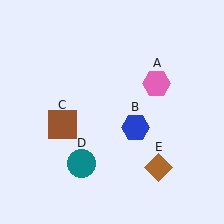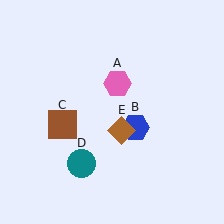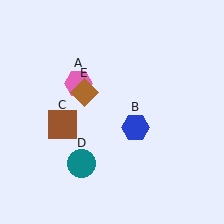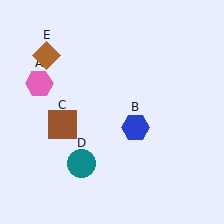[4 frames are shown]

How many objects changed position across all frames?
2 objects changed position: pink hexagon (object A), brown diamond (object E).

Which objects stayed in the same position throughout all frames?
Blue hexagon (object B) and brown square (object C) and teal circle (object D) remained stationary.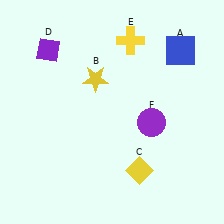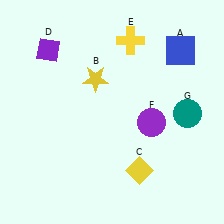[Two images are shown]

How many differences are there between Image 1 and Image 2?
There is 1 difference between the two images.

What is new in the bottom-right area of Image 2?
A teal circle (G) was added in the bottom-right area of Image 2.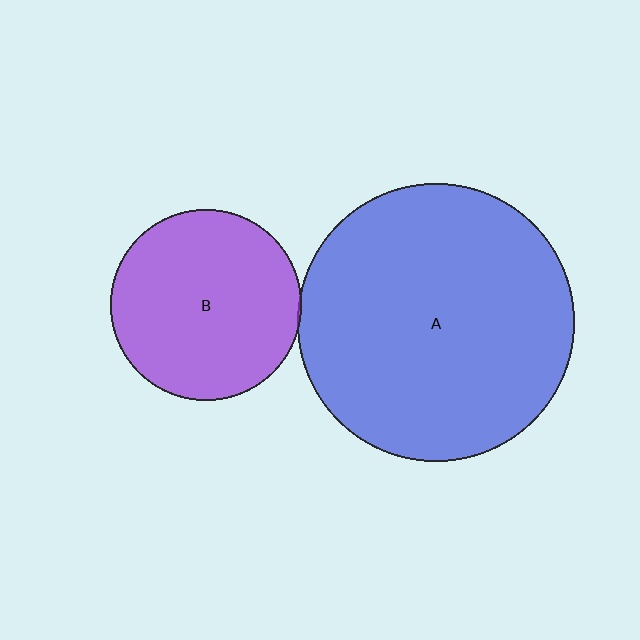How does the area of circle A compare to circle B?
Approximately 2.1 times.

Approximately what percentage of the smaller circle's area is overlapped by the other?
Approximately 5%.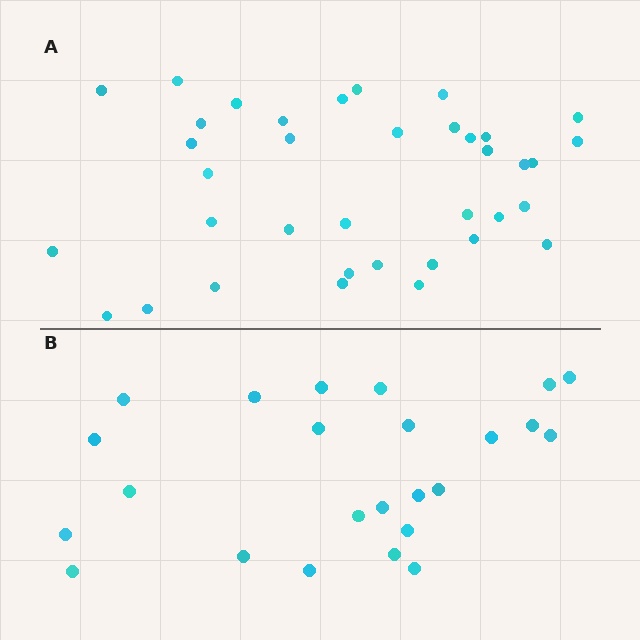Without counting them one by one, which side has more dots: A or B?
Region A (the top region) has more dots.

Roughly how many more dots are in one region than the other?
Region A has approximately 15 more dots than region B.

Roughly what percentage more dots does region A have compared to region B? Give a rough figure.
About 55% more.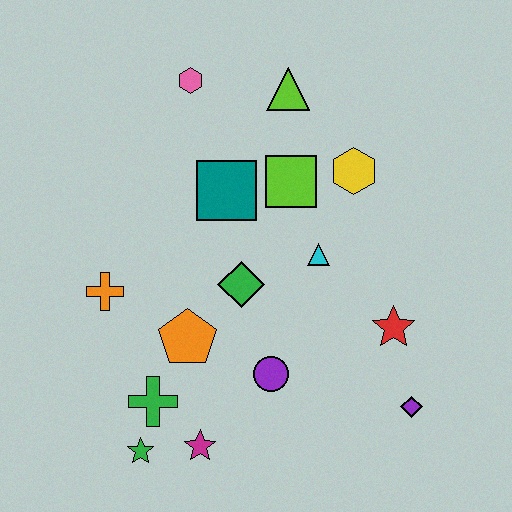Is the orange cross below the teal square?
Yes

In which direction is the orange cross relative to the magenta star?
The orange cross is above the magenta star.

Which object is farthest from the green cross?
The lime triangle is farthest from the green cross.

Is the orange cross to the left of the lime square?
Yes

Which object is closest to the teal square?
The lime square is closest to the teal square.